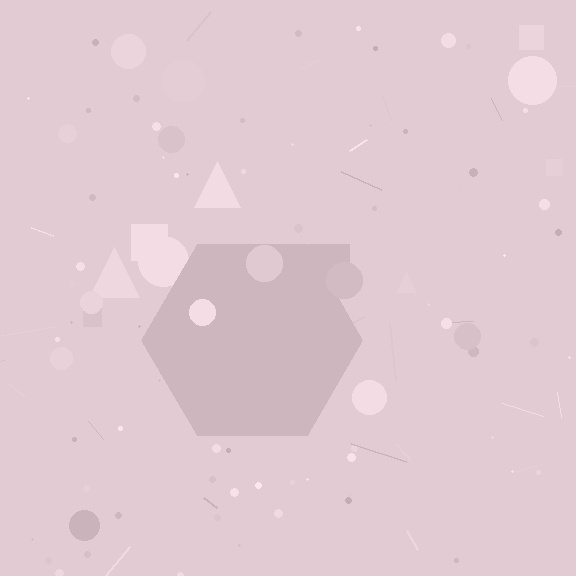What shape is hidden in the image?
A hexagon is hidden in the image.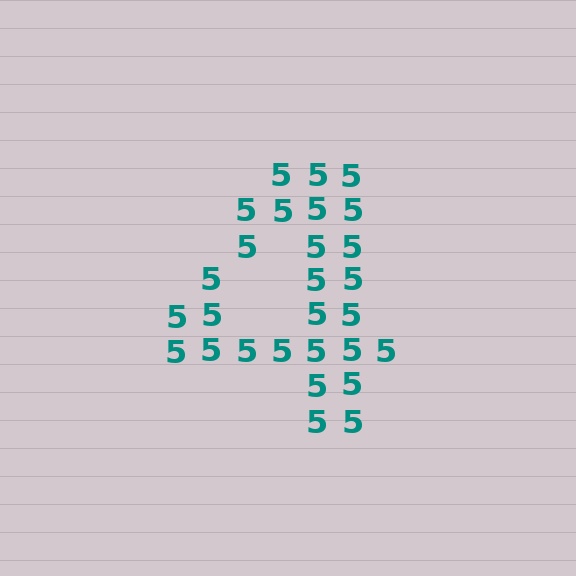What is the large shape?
The large shape is the digit 4.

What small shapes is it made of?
It is made of small digit 5's.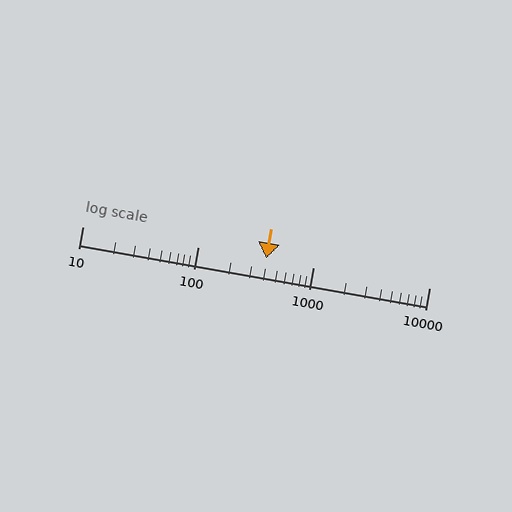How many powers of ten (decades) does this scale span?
The scale spans 3 decades, from 10 to 10000.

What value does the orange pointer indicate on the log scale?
The pointer indicates approximately 390.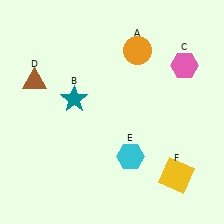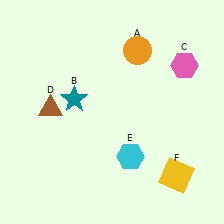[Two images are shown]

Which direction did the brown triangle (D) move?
The brown triangle (D) moved down.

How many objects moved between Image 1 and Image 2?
1 object moved between the two images.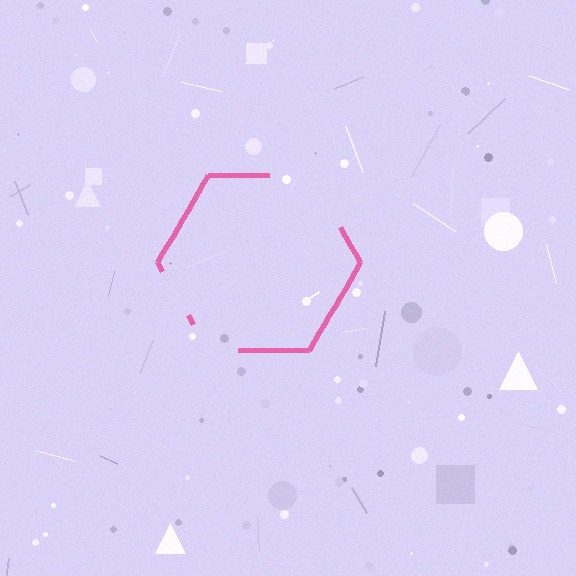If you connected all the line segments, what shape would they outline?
They would outline a hexagon.